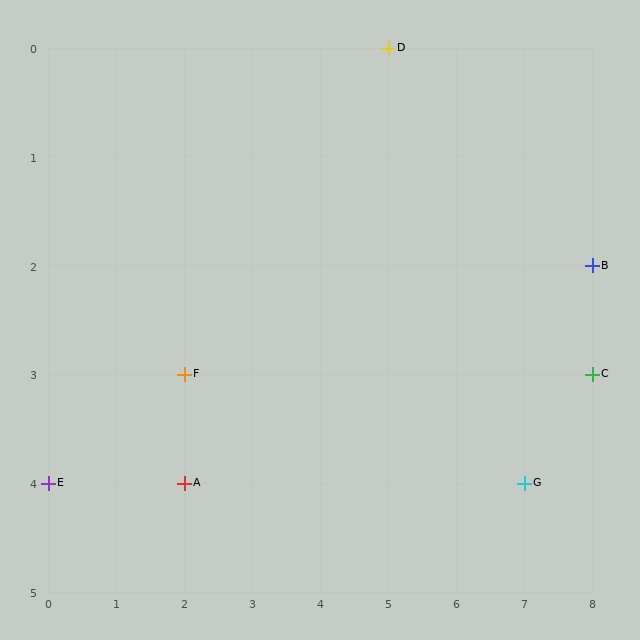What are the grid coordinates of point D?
Point D is at grid coordinates (5, 0).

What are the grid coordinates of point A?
Point A is at grid coordinates (2, 4).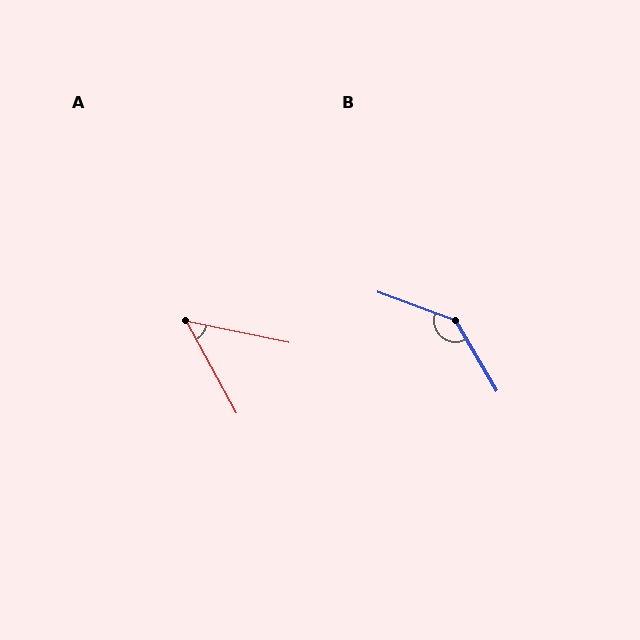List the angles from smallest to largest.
A (50°), B (141°).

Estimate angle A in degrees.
Approximately 50 degrees.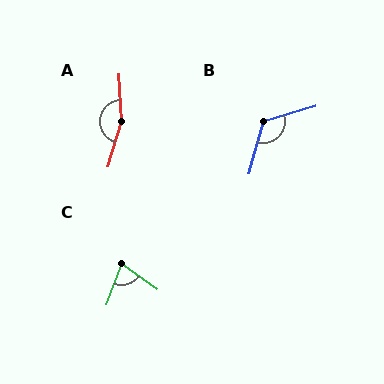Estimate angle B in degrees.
Approximately 122 degrees.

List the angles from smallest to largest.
C (75°), B (122°), A (160°).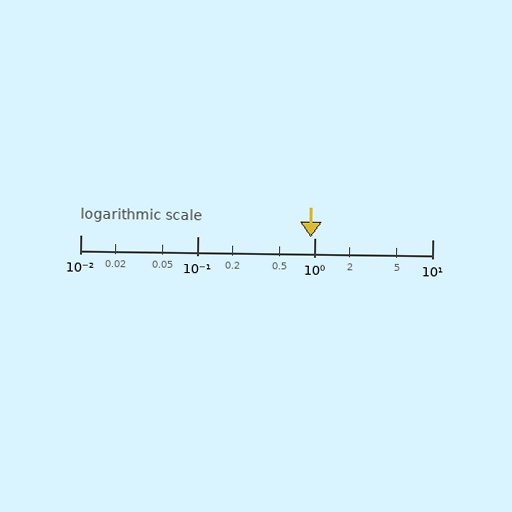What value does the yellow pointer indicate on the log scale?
The pointer indicates approximately 0.92.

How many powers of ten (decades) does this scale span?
The scale spans 3 decades, from 0.01 to 10.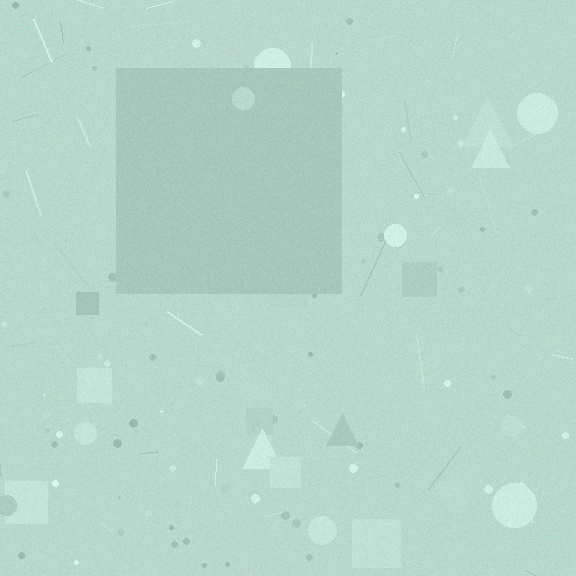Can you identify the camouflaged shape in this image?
The camouflaged shape is a square.